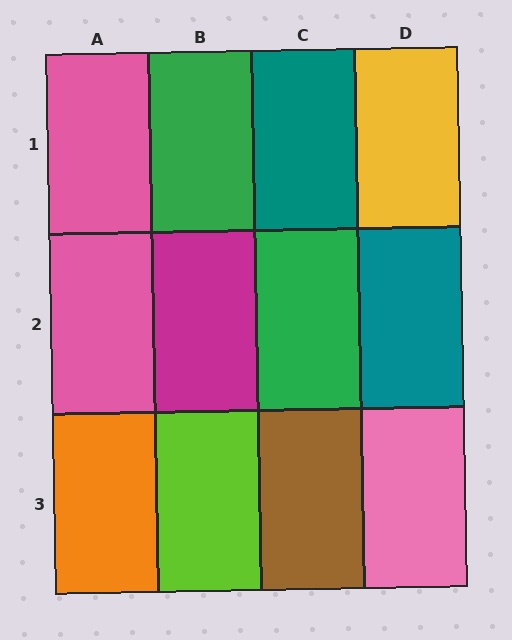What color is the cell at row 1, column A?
Pink.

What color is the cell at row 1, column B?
Green.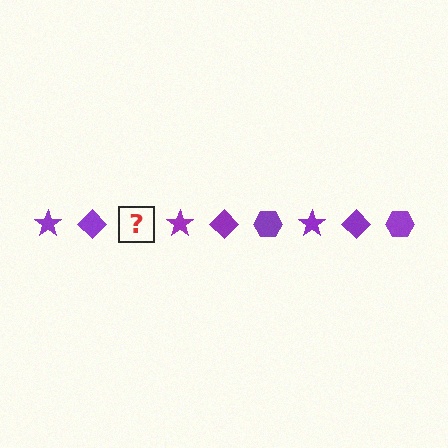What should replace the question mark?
The question mark should be replaced with a purple hexagon.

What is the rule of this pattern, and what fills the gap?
The rule is that the pattern cycles through star, diamond, hexagon shapes in purple. The gap should be filled with a purple hexagon.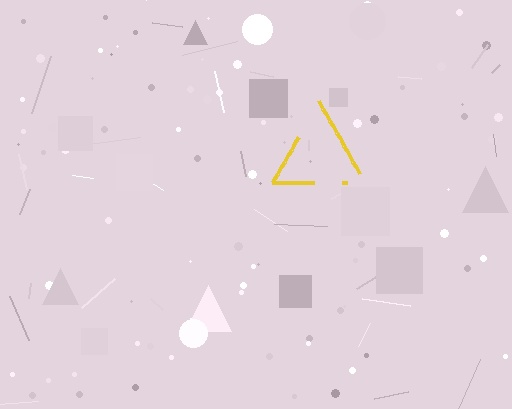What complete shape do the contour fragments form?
The contour fragments form a triangle.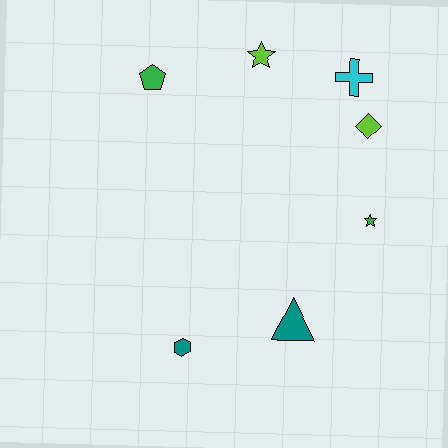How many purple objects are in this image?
There are no purple objects.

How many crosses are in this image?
There is 1 cross.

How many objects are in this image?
There are 7 objects.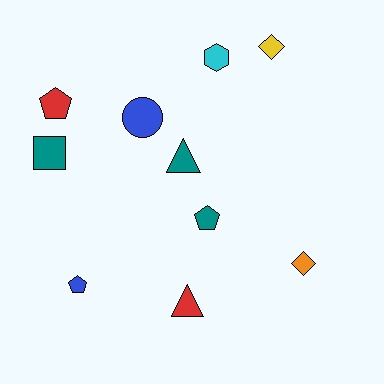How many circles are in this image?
There is 1 circle.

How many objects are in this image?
There are 10 objects.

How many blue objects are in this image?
There are 2 blue objects.